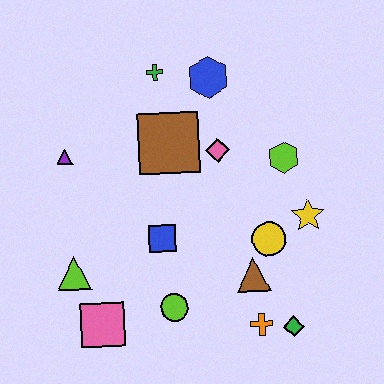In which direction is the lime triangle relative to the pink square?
The lime triangle is above the pink square.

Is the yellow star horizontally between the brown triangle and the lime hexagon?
No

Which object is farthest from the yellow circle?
The purple triangle is farthest from the yellow circle.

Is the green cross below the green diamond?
No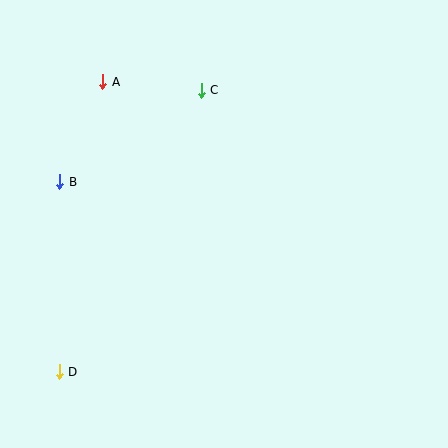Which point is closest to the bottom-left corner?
Point D is closest to the bottom-left corner.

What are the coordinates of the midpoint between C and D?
The midpoint between C and D is at (130, 231).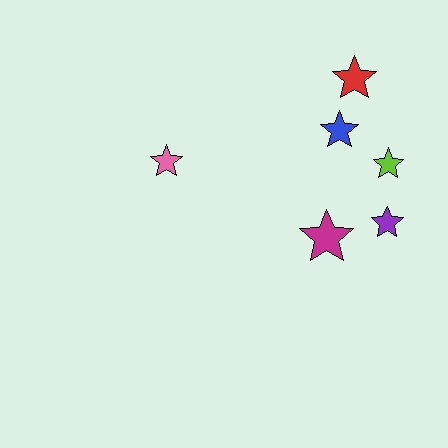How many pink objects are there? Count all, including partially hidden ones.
There is 1 pink object.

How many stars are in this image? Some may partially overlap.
There are 6 stars.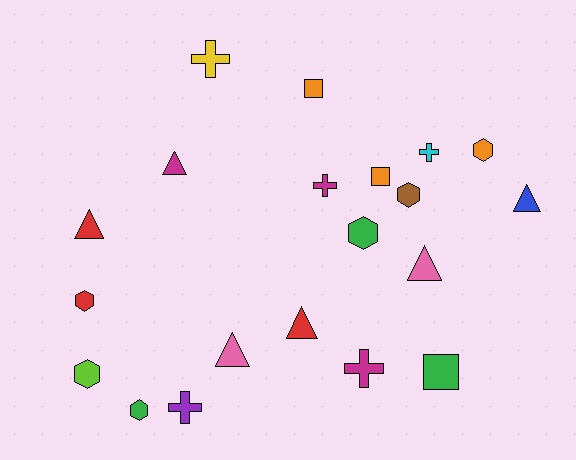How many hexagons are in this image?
There are 6 hexagons.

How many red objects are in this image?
There are 3 red objects.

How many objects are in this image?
There are 20 objects.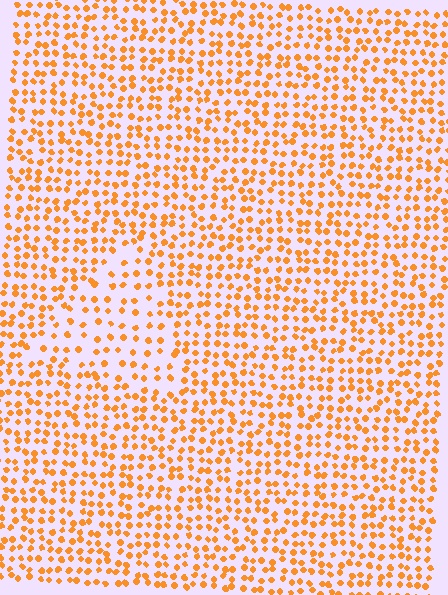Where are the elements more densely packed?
The elements are more densely packed outside the triangle boundary.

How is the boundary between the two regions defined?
The boundary is defined by a change in element density (approximately 1.8x ratio). All elements are the same color, size, and shape.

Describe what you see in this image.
The image contains small orange elements arranged at two different densities. A triangle-shaped region is visible where the elements are less densely packed than the surrounding area.